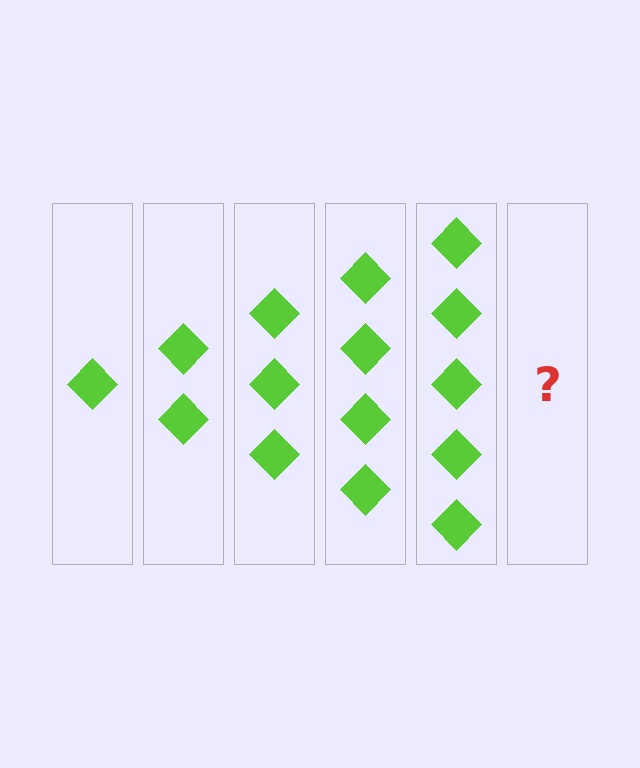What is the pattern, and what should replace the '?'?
The pattern is that each step adds one more diamond. The '?' should be 6 diamonds.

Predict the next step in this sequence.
The next step is 6 diamonds.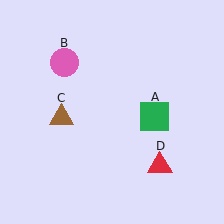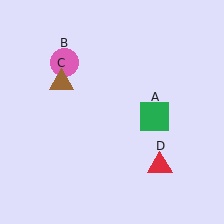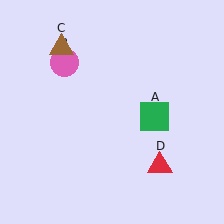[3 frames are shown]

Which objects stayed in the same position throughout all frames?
Green square (object A) and pink circle (object B) and red triangle (object D) remained stationary.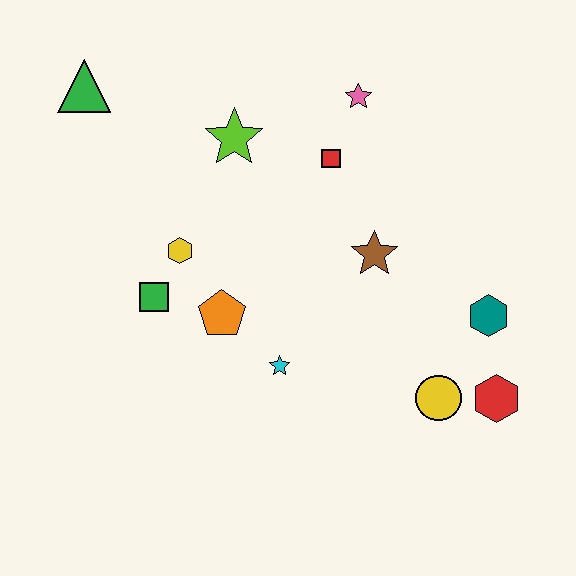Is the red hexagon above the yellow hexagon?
No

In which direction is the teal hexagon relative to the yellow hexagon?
The teal hexagon is to the right of the yellow hexagon.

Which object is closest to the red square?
The pink star is closest to the red square.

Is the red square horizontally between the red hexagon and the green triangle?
Yes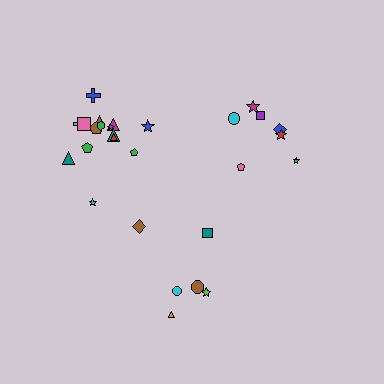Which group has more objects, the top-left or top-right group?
The top-left group.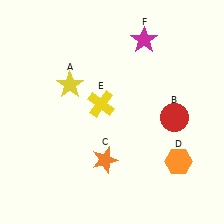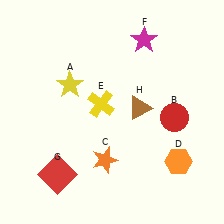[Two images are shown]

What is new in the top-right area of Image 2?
A brown triangle (H) was added in the top-right area of Image 2.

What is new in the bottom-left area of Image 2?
A red square (G) was added in the bottom-left area of Image 2.